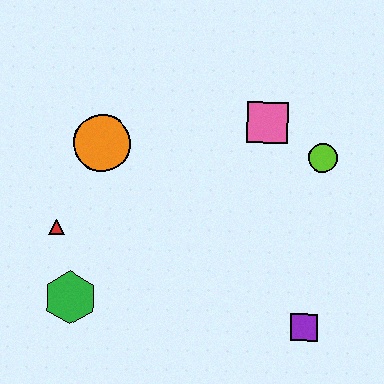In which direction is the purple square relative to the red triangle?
The purple square is to the right of the red triangle.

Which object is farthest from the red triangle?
The lime circle is farthest from the red triangle.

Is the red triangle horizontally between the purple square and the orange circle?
No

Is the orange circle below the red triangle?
No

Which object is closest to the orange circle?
The red triangle is closest to the orange circle.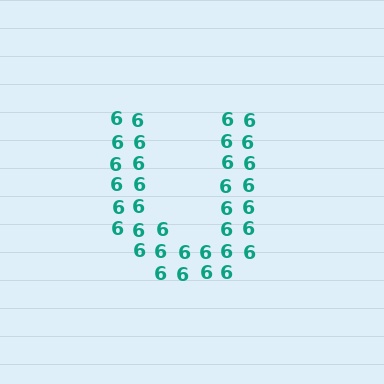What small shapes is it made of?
It is made of small digit 6's.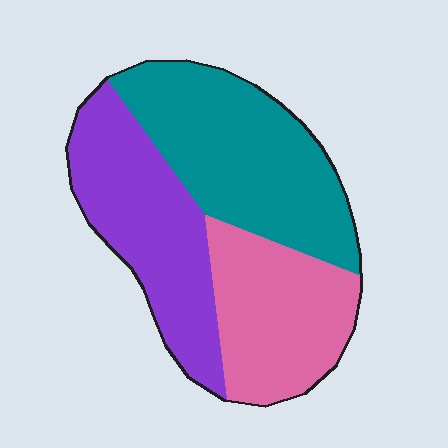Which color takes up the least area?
Pink, at roughly 30%.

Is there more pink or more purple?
Purple.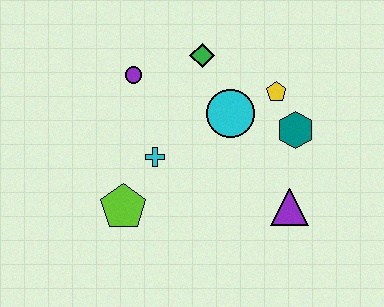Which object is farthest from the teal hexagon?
The lime pentagon is farthest from the teal hexagon.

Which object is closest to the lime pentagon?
The cyan cross is closest to the lime pentagon.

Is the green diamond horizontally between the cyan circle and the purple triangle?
No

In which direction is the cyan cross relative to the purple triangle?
The cyan cross is to the left of the purple triangle.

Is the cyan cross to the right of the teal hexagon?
No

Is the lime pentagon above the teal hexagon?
No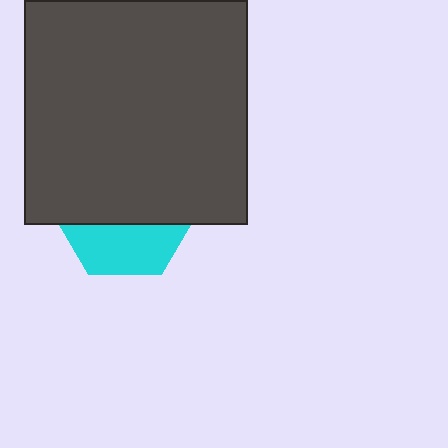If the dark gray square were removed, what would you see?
You would see the complete cyan hexagon.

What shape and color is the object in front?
The object in front is a dark gray square.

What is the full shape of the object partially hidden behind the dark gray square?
The partially hidden object is a cyan hexagon.